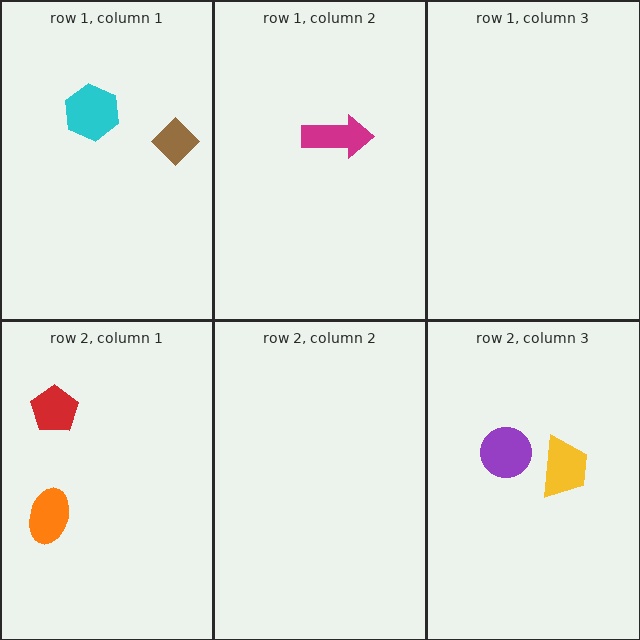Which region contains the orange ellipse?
The row 2, column 1 region.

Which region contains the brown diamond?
The row 1, column 1 region.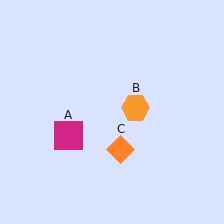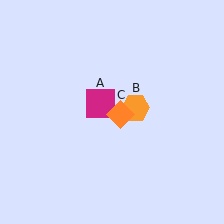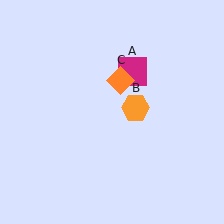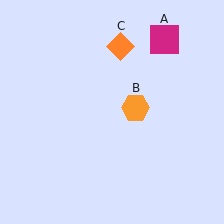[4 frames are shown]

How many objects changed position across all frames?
2 objects changed position: magenta square (object A), orange diamond (object C).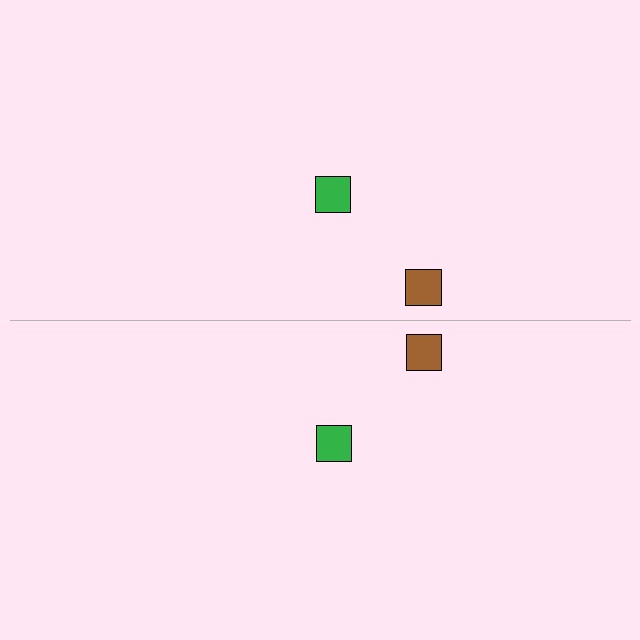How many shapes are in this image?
There are 4 shapes in this image.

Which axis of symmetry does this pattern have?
The pattern has a horizontal axis of symmetry running through the center of the image.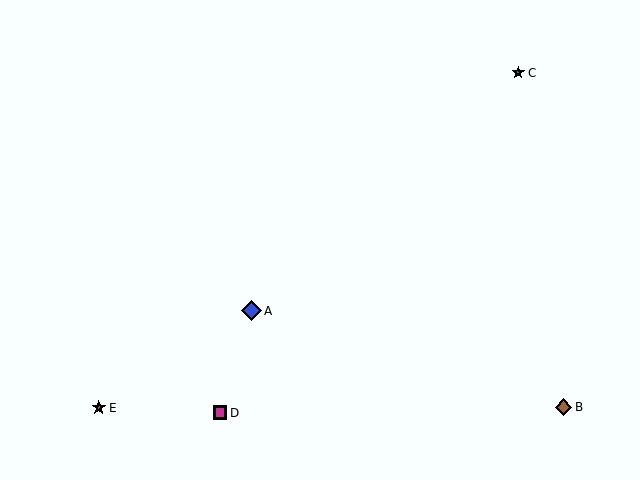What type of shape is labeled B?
Shape B is a brown diamond.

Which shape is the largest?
The blue diamond (labeled A) is the largest.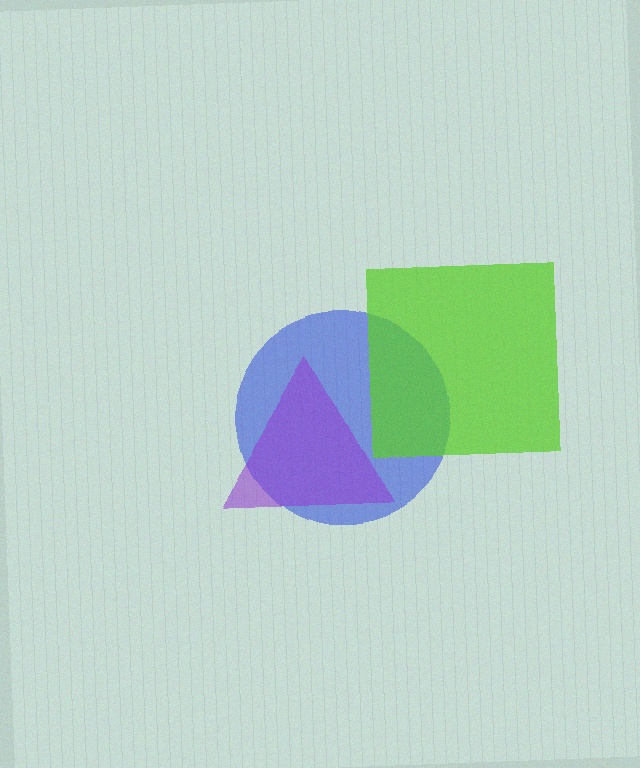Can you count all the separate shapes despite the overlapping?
Yes, there are 3 separate shapes.